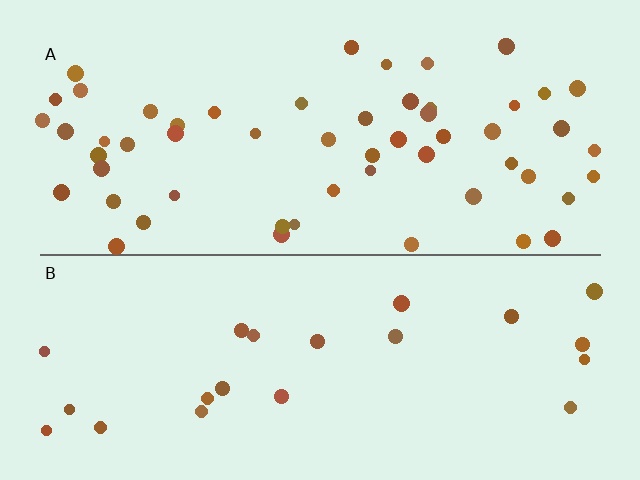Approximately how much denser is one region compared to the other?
Approximately 2.5× — region A over region B.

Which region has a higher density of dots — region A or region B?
A (the top).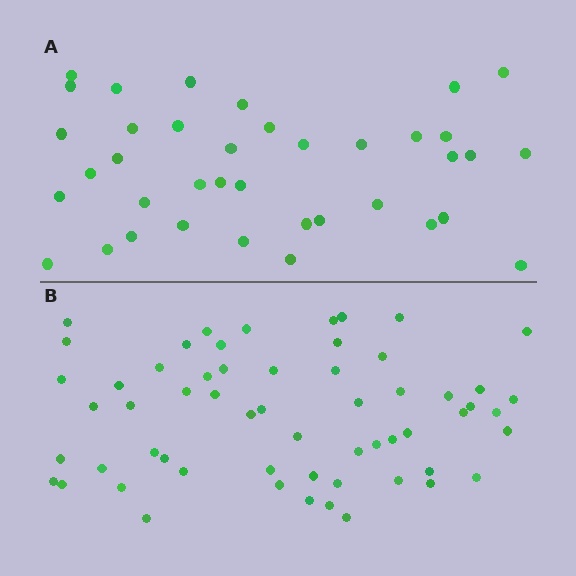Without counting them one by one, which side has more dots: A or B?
Region B (the bottom region) has more dots.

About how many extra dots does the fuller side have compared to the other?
Region B has approximately 20 more dots than region A.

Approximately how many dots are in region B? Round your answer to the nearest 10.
About 60 dots. (The exact count is 59, which rounds to 60.)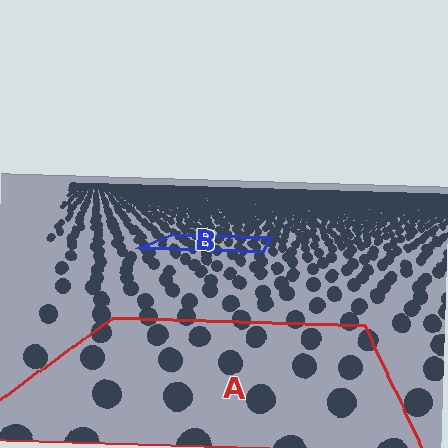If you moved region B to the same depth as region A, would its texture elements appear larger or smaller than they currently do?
They would appear larger. At a closer depth, the same texture elements are projected at a bigger on-screen size.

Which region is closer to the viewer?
Region A is closer. The texture elements there are larger and more spread out.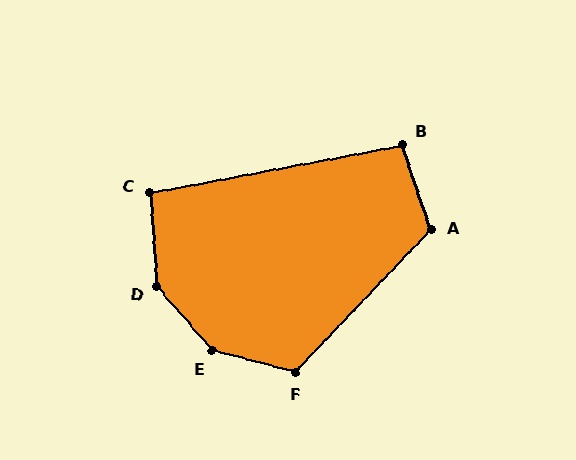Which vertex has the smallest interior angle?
C, at approximately 96 degrees.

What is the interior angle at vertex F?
Approximately 119 degrees (obtuse).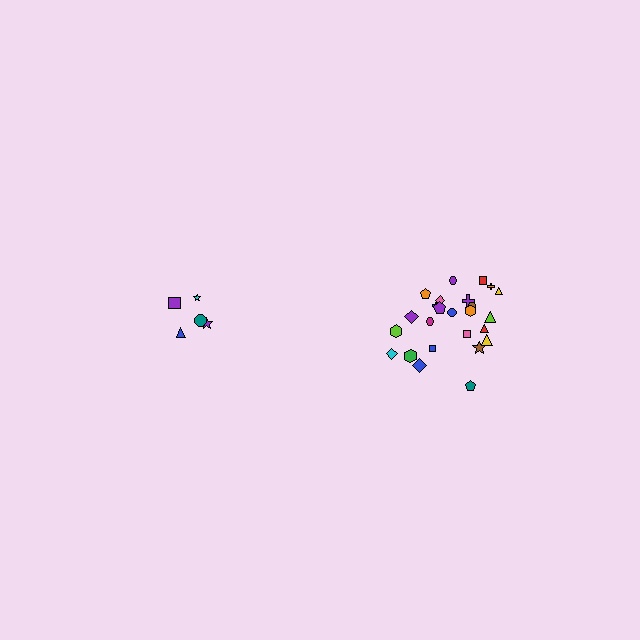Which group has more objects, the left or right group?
The right group.